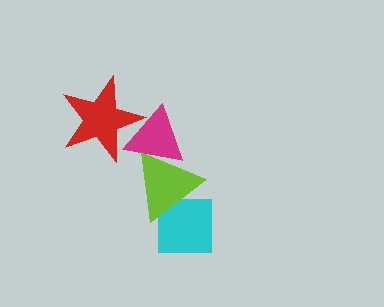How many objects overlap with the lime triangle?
2 objects overlap with the lime triangle.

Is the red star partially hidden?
No, no other shape covers it.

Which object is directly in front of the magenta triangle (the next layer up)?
The lime triangle is directly in front of the magenta triangle.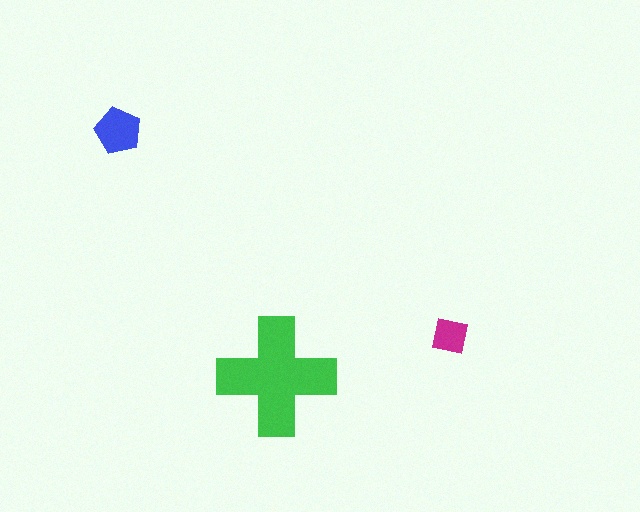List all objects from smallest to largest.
The magenta square, the blue pentagon, the green cross.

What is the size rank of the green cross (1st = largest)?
1st.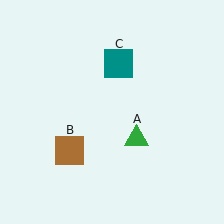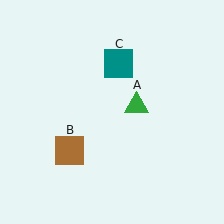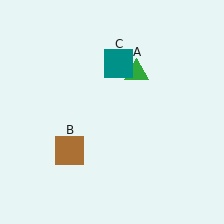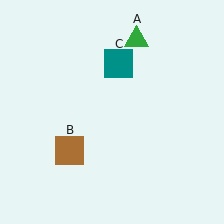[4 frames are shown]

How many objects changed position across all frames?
1 object changed position: green triangle (object A).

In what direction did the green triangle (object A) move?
The green triangle (object A) moved up.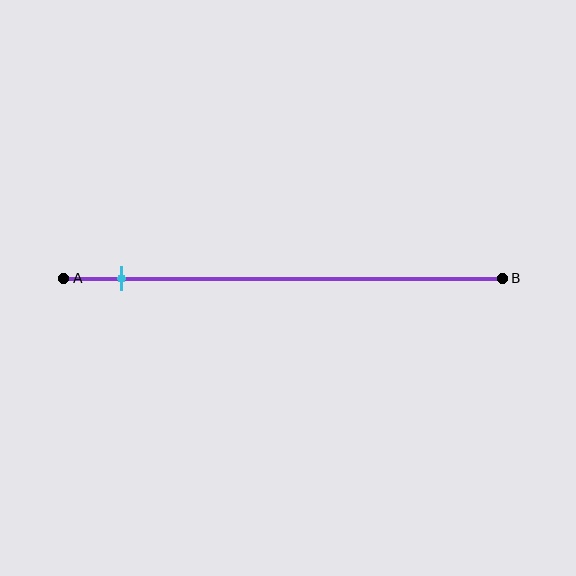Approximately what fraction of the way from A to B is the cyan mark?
The cyan mark is approximately 15% of the way from A to B.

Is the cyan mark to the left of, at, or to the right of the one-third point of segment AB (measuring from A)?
The cyan mark is to the left of the one-third point of segment AB.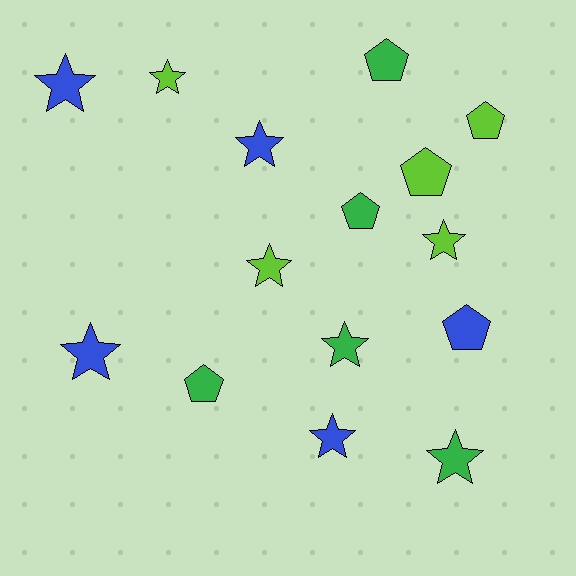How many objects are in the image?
There are 15 objects.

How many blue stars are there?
There are 4 blue stars.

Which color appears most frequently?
Blue, with 5 objects.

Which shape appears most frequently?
Star, with 9 objects.